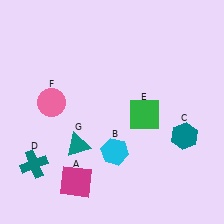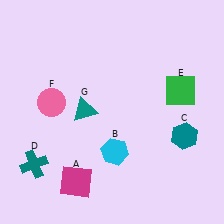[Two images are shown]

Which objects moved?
The objects that moved are: the green square (E), the teal triangle (G).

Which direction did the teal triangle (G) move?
The teal triangle (G) moved up.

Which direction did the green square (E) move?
The green square (E) moved right.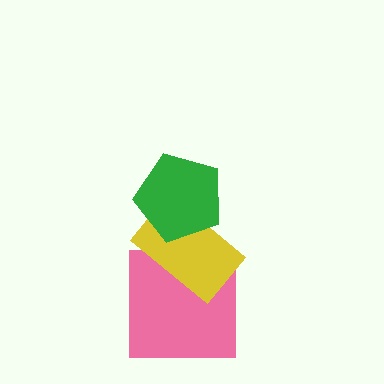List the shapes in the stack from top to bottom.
From top to bottom: the green pentagon, the yellow rectangle, the pink square.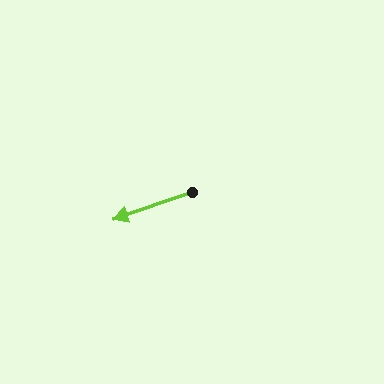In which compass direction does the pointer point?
West.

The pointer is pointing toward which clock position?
Roughly 8 o'clock.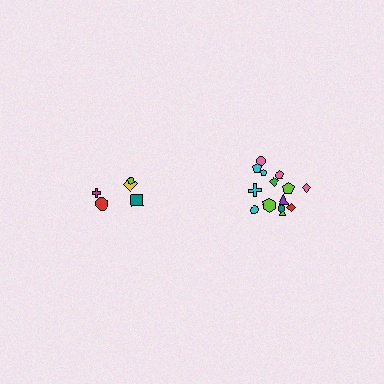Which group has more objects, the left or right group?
The right group.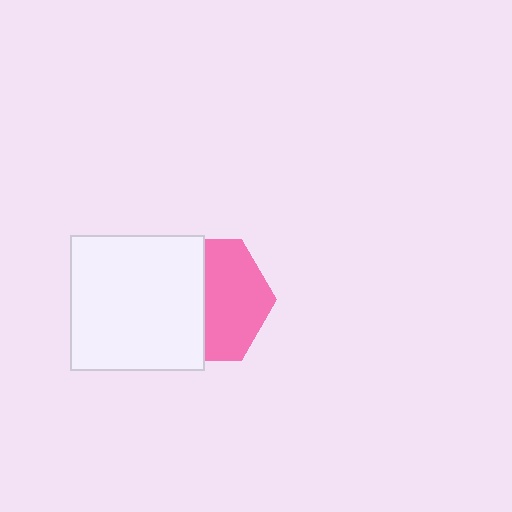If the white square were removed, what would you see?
You would see the complete pink hexagon.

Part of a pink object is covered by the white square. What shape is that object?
It is a hexagon.